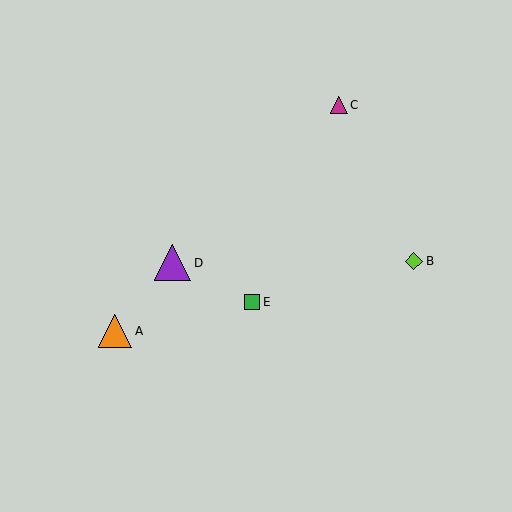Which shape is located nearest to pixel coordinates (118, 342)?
The orange triangle (labeled A) at (115, 331) is nearest to that location.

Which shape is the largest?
The purple triangle (labeled D) is the largest.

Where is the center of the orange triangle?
The center of the orange triangle is at (115, 331).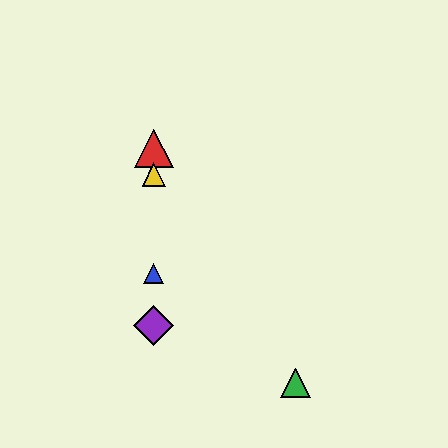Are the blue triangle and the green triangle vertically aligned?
No, the blue triangle is at x≈154 and the green triangle is at x≈296.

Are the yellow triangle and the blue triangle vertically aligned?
Yes, both are at x≈154.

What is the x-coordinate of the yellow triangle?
The yellow triangle is at x≈154.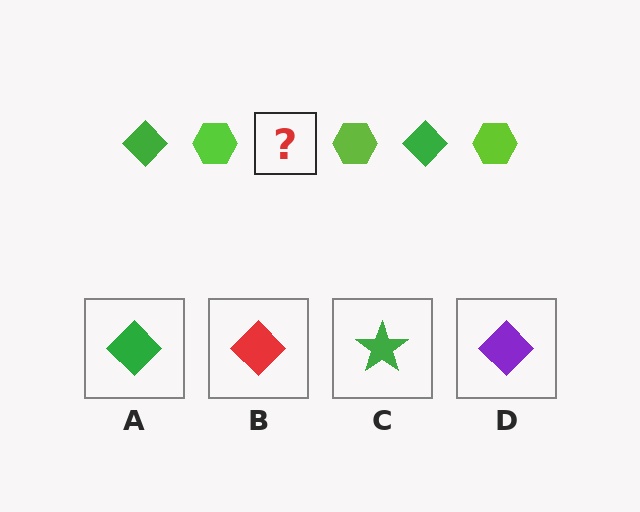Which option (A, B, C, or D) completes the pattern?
A.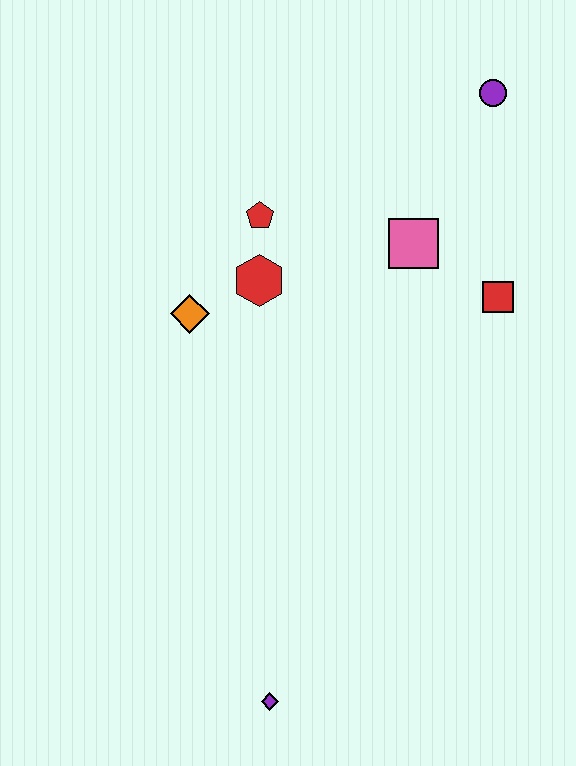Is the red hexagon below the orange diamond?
No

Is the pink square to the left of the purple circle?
Yes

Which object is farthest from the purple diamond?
The purple circle is farthest from the purple diamond.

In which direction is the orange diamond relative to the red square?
The orange diamond is to the left of the red square.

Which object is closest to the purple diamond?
The orange diamond is closest to the purple diamond.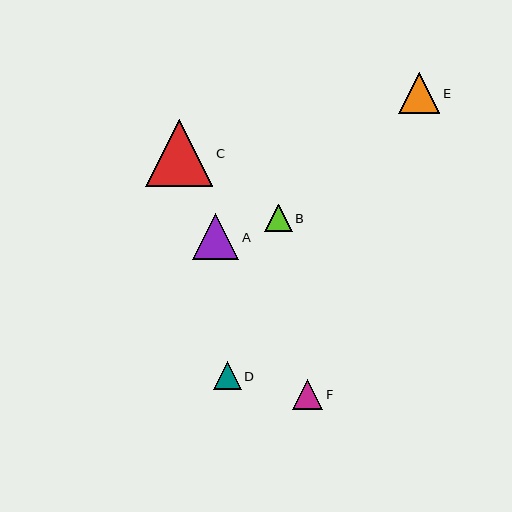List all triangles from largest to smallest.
From largest to smallest: C, A, E, F, D, B.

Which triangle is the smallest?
Triangle B is the smallest with a size of approximately 27 pixels.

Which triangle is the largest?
Triangle C is the largest with a size of approximately 67 pixels.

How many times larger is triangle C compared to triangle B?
Triangle C is approximately 2.5 times the size of triangle B.